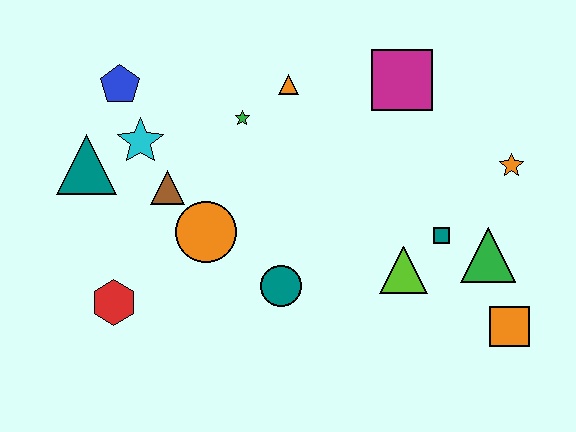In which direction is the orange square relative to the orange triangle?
The orange square is below the orange triangle.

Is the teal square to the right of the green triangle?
No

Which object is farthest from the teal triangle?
The orange square is farthest from the teal triangle.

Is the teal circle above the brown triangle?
No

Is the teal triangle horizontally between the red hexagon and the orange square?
No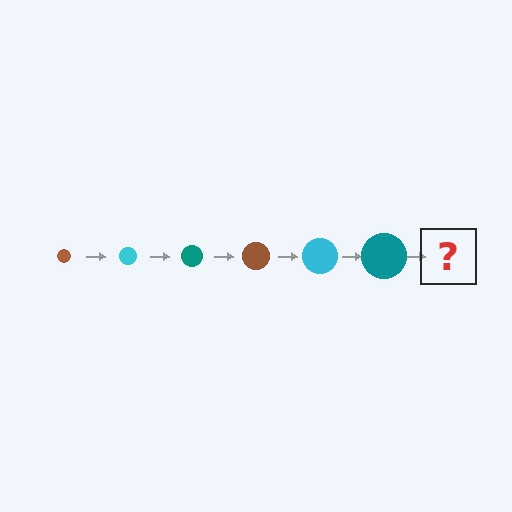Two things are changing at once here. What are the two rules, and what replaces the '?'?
The two rules are that the circle grows larger each step and the color cycles through brown, cyan, and teal. The '?' should be a brown circle, larger than the previous one.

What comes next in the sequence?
The next element should be a brown circle, larger than the previous one.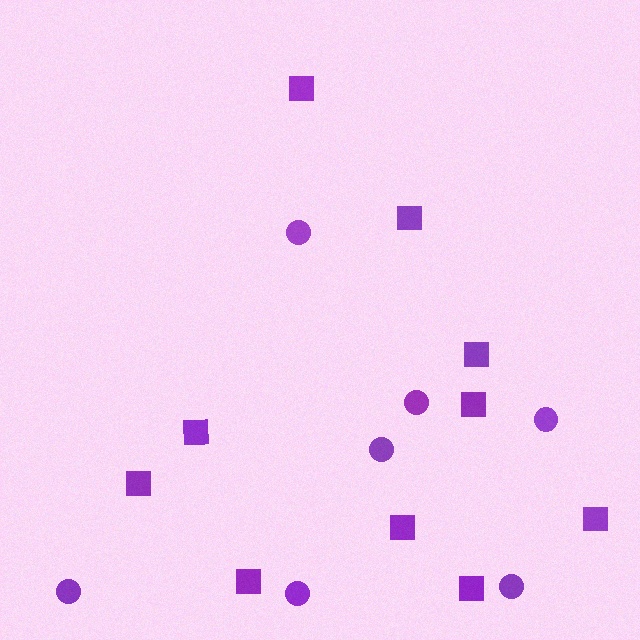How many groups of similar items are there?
There are 2 groups: one group of squares (10) and one group of circles (7).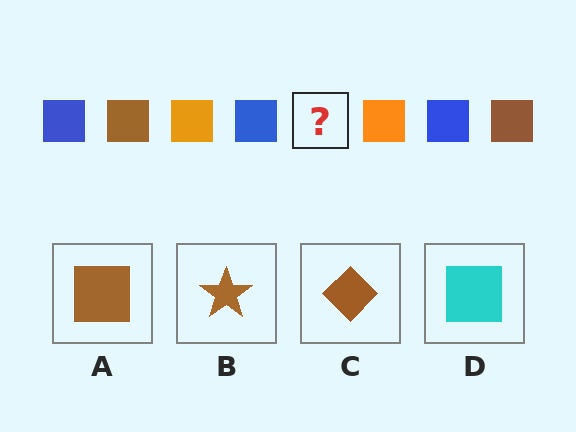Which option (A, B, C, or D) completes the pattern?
A.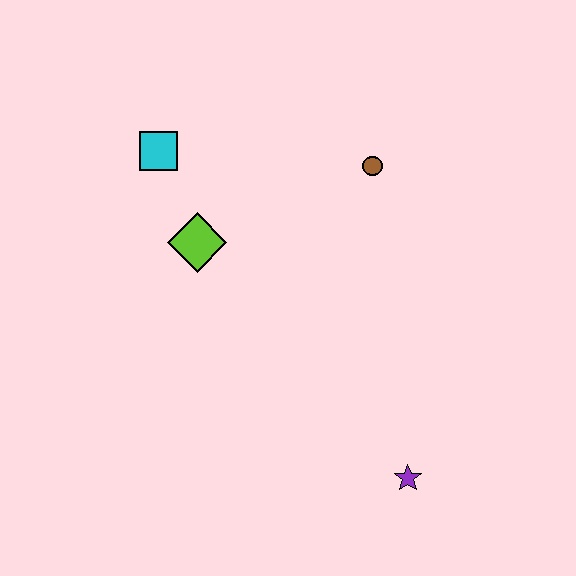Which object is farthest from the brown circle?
The purple star is farthest from the brown circle.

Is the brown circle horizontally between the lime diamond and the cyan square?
No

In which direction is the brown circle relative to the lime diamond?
The brown circle is to the right of the lime diamond.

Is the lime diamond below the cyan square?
Yes